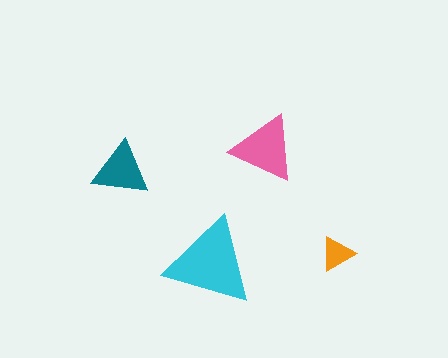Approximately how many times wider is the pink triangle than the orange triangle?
About 2 times wider.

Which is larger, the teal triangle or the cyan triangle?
The cyan one.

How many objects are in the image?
There are 4 objects in the image.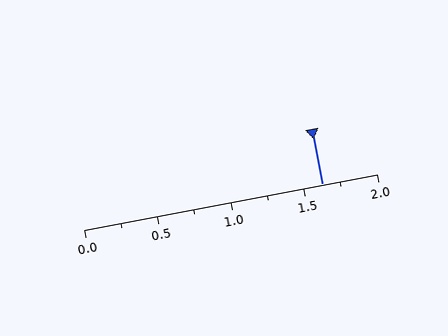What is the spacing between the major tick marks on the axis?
The major ticks are spaced 0.5 apart.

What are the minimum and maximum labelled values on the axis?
The axis runs from 0.0 to 2.0.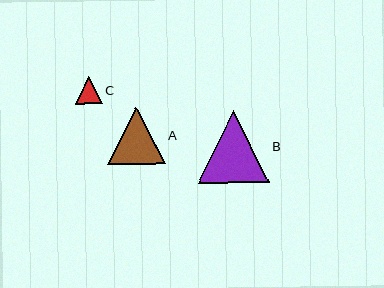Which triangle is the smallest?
Triangle C is the smallest with a size of approximately 27 pixels.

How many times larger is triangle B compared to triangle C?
Triangle B is approximately 2.7 times the size of triangle C.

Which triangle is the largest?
Triangle B is the largest with a size of approximately 72 pixels.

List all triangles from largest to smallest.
From largest to smallest: B, A, C.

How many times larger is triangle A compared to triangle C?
Triangle A is approximately 2.1 times the size of triangle C.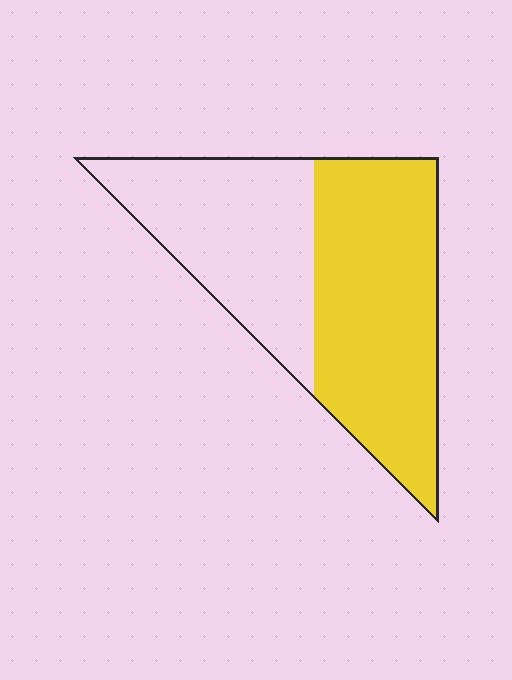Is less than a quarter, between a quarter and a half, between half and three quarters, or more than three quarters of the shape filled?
Between half and three quarters.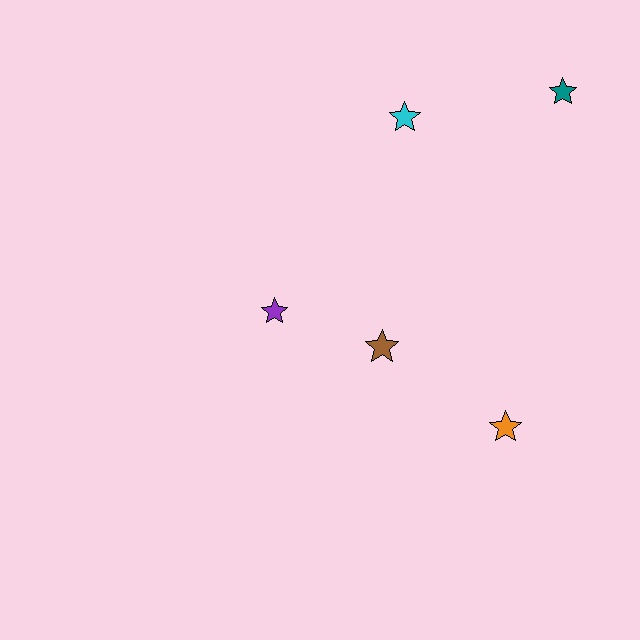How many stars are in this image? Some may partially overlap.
There are 5 stars.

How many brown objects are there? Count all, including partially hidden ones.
There is 1 brown object.